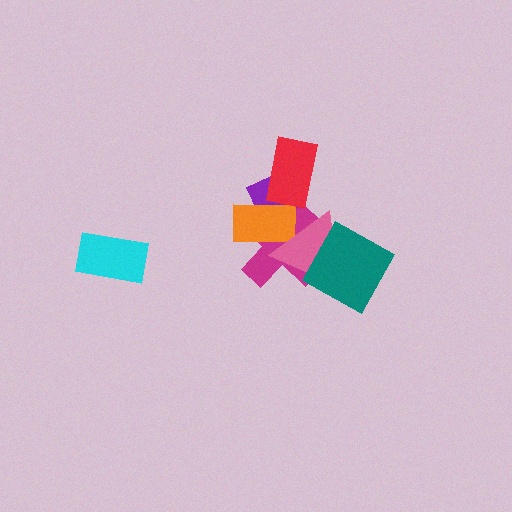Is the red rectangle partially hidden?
No, no other shape covers it.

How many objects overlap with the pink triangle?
4 objects overlap with the pink triangle.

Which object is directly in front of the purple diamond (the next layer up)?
The magenta cross is directly in front of the purple diamond.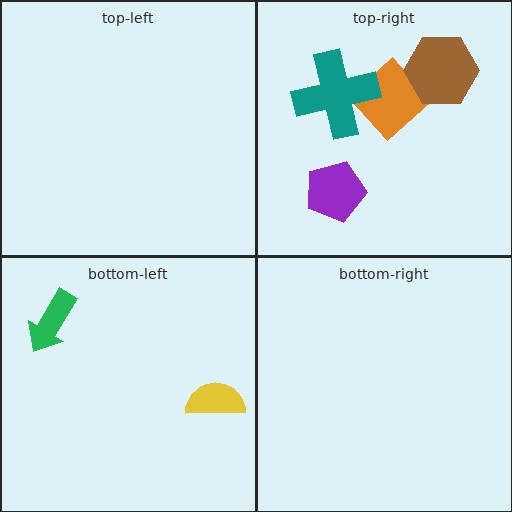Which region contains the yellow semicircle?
The bottom-left region.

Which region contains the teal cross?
The top-right region.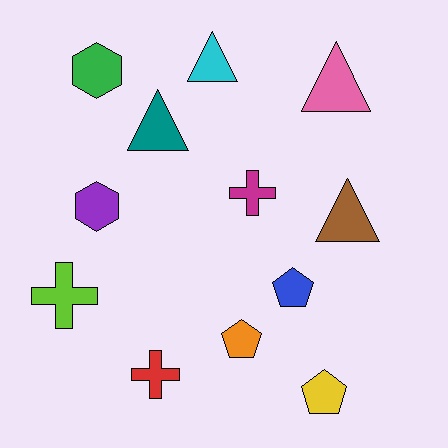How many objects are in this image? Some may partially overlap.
There are 12 objects.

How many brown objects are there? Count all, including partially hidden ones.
There is 1 brown object.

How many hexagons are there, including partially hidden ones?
There are 2 hexagons.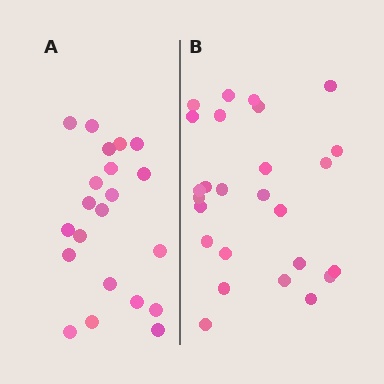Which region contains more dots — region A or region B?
Region B (the right region) has more dots.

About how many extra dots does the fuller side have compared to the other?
Region B has about 5 more dots than region A.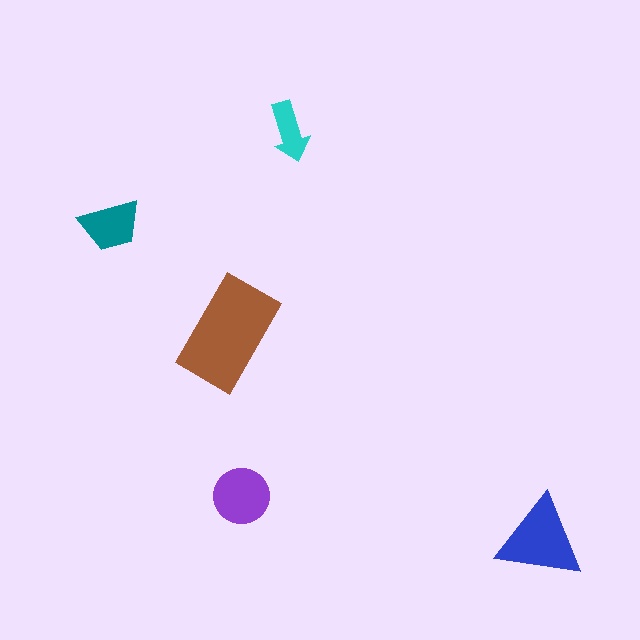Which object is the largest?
The brown rectangle.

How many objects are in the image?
There are 5 objects in the image.